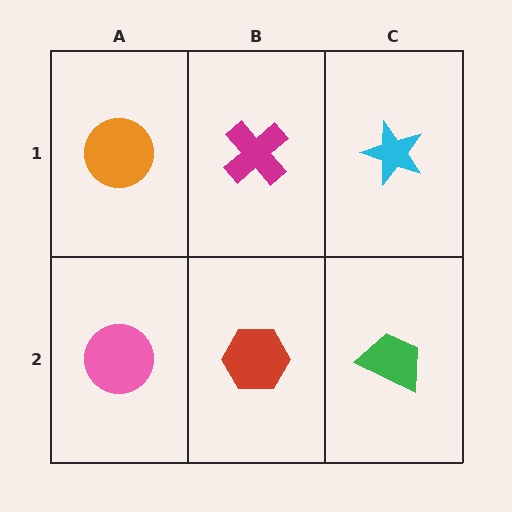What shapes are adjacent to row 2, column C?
A cyan star (row 1, column C), a red hexagon (row 2, column B).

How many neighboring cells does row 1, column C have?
2.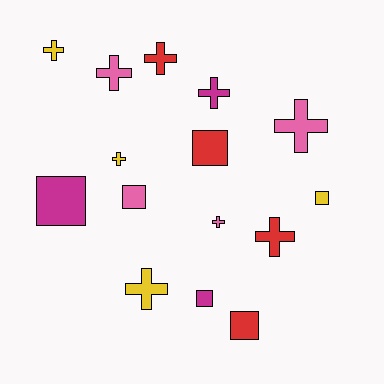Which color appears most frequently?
Red, with 4 objects.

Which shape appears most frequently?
Cross, with 9 objects.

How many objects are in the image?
There are 15 objects.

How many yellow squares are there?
There is 1 yellow square.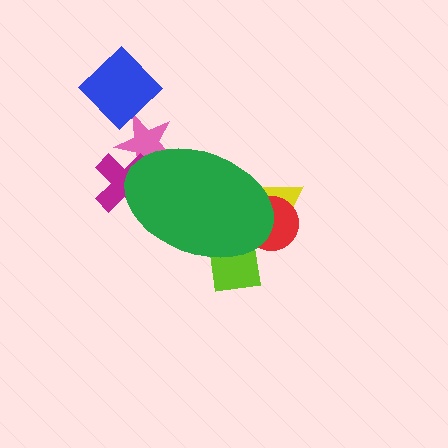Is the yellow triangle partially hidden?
Yes, the yellow triangle is partially hidden behind the green ellipse.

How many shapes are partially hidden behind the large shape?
5 shapes are partially hidden.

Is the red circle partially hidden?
Yes, the red circle is partially hidden behind the green ellipse.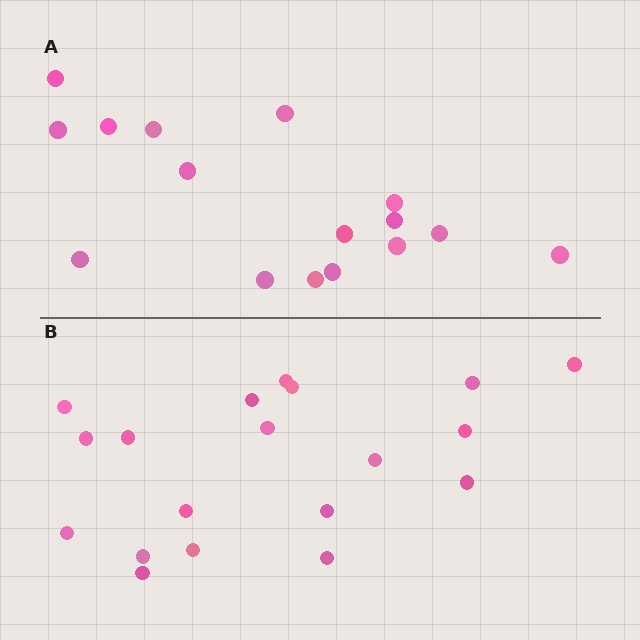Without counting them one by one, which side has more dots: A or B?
Region B (the bottom region) has more dots.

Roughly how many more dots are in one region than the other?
Region B has just a few more — roughly 2 or 3 more dots than region A.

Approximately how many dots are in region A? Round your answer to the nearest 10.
About 20 dots. (The exact count is 16, which rounds to 20.)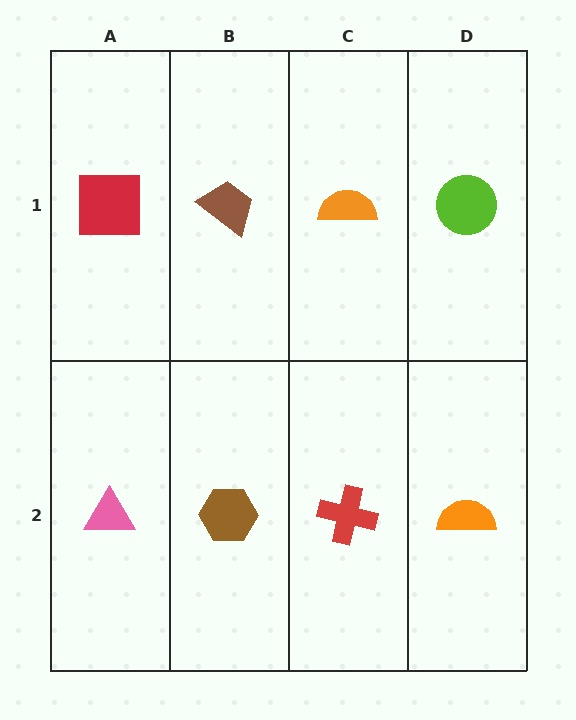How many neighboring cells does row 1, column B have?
3.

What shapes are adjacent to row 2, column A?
A red square (row 1, column A), a brown hexagon (row 2, column B).